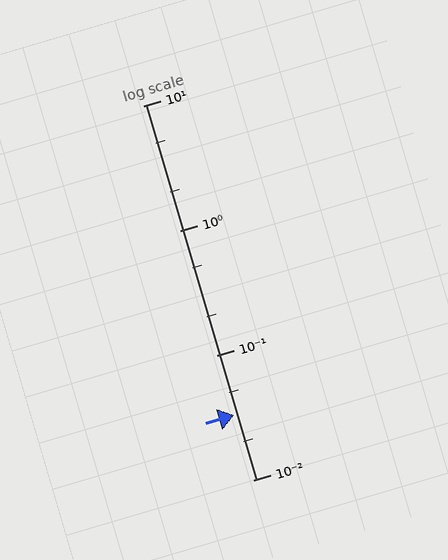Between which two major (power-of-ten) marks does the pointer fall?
The pointer is between 0.01 and 0.1.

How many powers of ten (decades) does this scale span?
The scale spans 3 decades, from 0.01 to 10.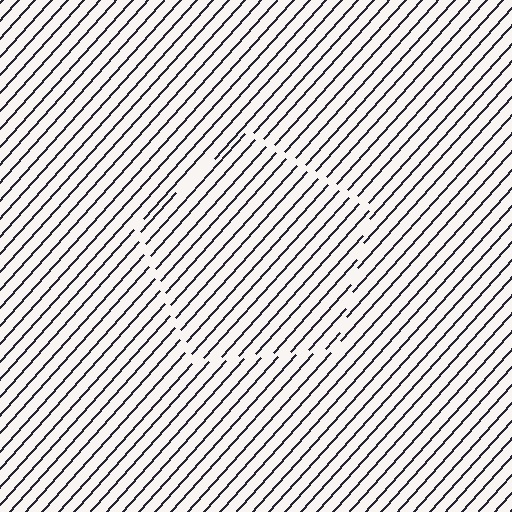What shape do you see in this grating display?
An illusory pentagon. The interior of the shape contains the same grating, shifted by half a period — the contour is defined by the phase discontinuity where line-ends from the inner and outer gratings abut.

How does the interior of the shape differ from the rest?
The interior of the shape contains the same grating, shifted by half a period — the contour is defined by the phase discontinuity where line-ends from the inner and outer gratings abut.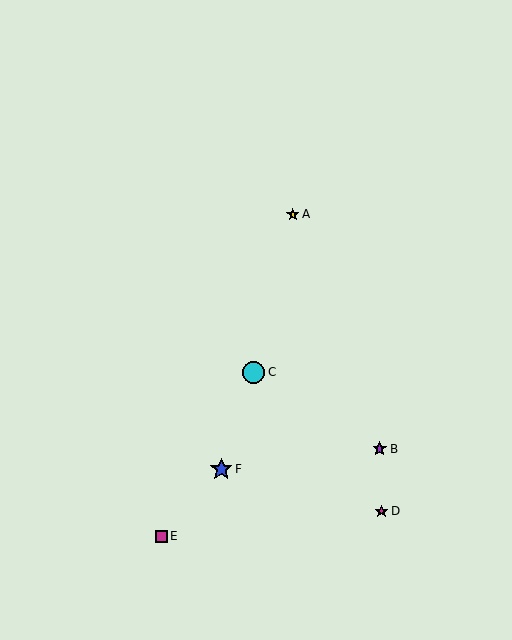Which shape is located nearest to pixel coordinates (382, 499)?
The magenta star (labeled D) at (382, 511) is nearest to that location.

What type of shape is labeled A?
Shape A is a yellow star.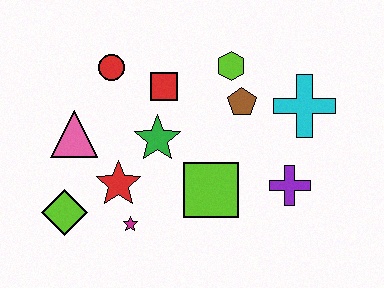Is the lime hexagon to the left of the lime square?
No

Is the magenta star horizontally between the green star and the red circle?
Yes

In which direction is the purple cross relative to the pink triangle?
The purple cross is to the right of the pink triangle.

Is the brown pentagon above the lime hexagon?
No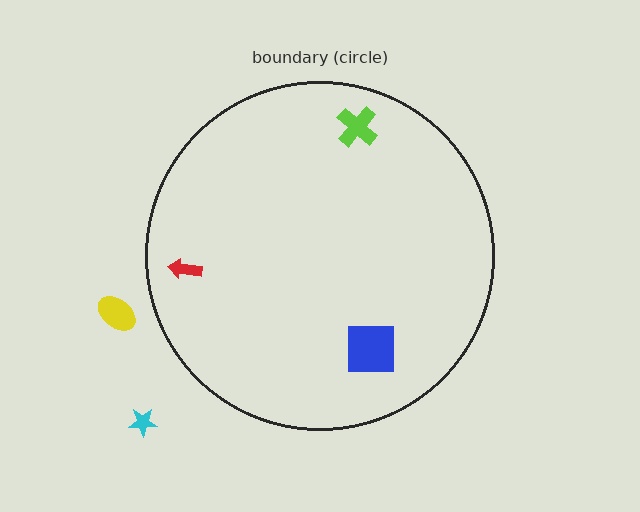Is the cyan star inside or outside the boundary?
Outside.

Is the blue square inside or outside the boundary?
Inside.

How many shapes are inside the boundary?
3 inside, 2 outside.